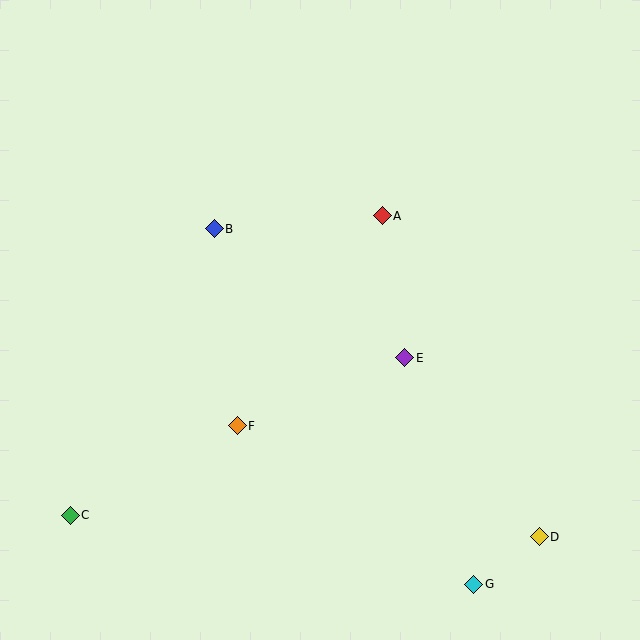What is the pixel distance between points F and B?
The distance between F and B is 198 pixels.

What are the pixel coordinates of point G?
Point G is at (474, 584).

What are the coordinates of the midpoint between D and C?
The midpoint between D and C is at (305, 526).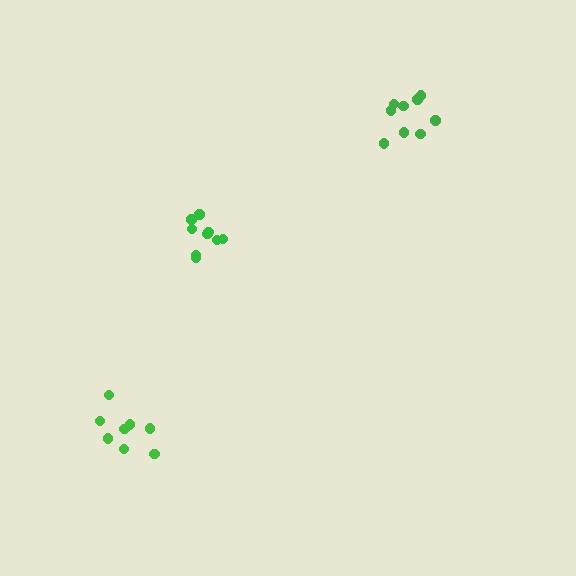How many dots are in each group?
Group 1: 8 dots, Group 2: 9 dots, Group 3: 9 dots (26 total).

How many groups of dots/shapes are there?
There are 3 groups.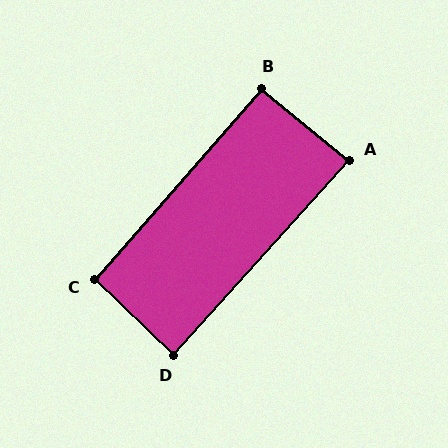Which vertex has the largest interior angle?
C, at approximately 93 degrees.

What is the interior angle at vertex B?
Approximately 92 degrees (approximately right).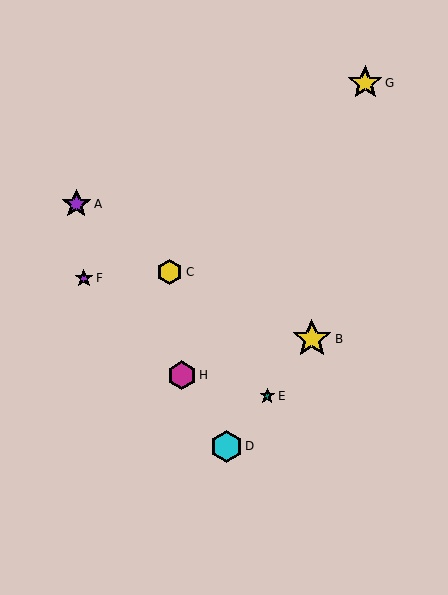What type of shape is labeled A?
Shape A is a purple star.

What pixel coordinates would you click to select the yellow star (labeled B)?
Click at (312, 339) to select the yellow star B.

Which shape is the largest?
The yellow star (labeled B) is the largest.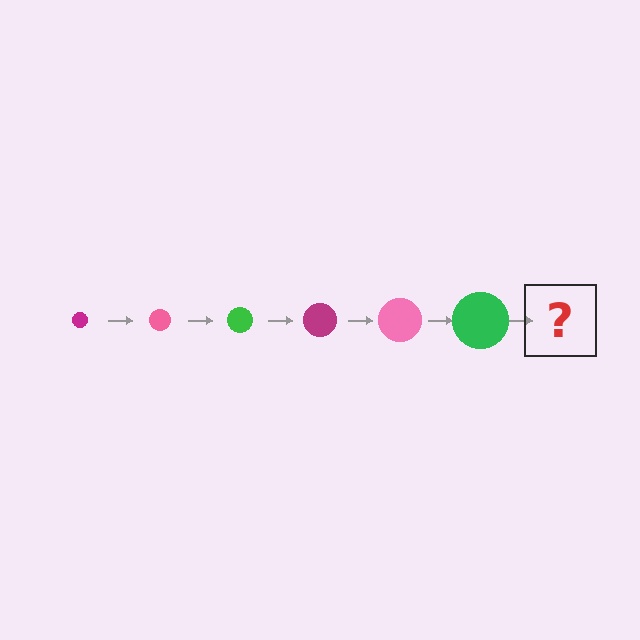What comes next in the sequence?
The next element should be a magenta circle, larger than the previous one.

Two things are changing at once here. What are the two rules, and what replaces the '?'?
The two rules are that the circle grows larger each step and the color cycles through magenta, pink, and green. The '?' should be a magenta circle, larger than the previous one.